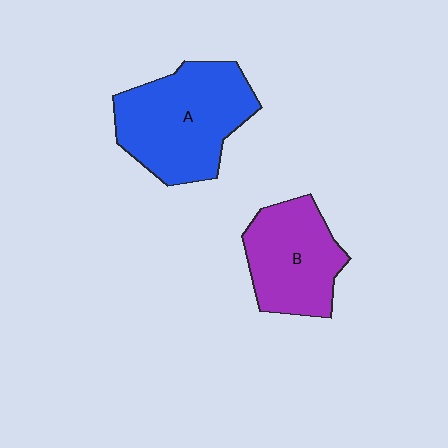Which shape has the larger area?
Shape A (blue).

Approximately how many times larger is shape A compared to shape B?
Approximately 1.3 times.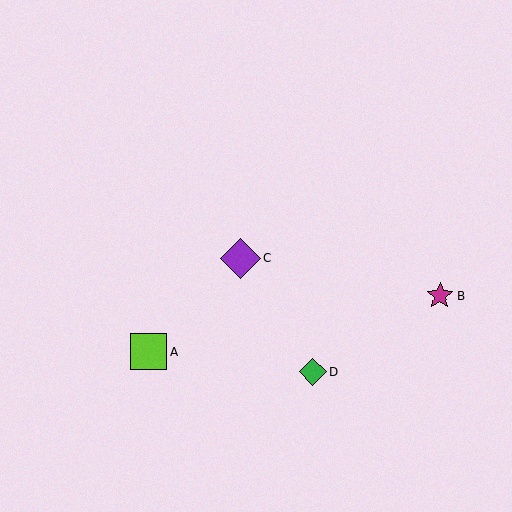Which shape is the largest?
The purple diamond (labeled C) is the largest.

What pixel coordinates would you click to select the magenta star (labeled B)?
Click at (440, 296) to select the magenta star B.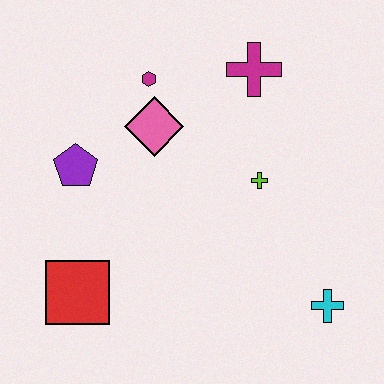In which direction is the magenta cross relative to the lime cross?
The magenta cross is above the lime cross.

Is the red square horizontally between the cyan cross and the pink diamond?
No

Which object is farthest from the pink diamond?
The cyan cross is farthest from the pink diamond.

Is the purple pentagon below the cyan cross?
No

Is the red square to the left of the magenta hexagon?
Yes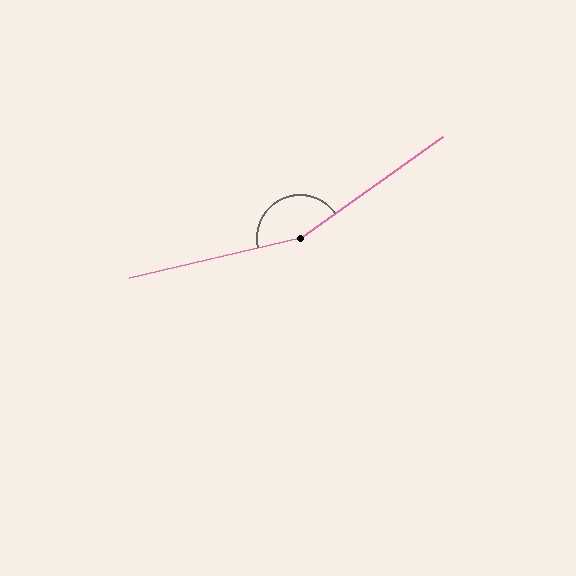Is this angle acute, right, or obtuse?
It is obtuse.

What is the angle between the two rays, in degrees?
Approximately 158 degrees.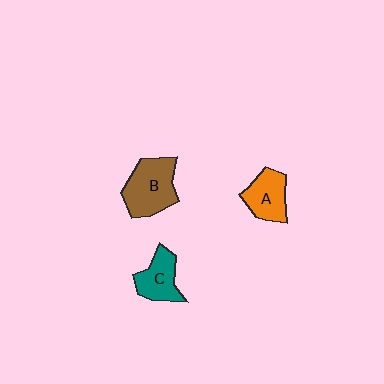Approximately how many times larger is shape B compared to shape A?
Approximately 1.4 times.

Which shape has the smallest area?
Shape C (teal).